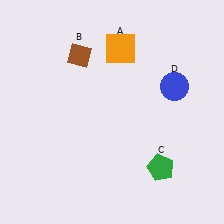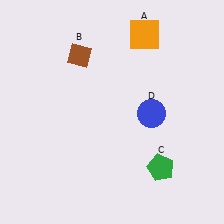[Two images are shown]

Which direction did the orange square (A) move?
The orange square (A) moved right.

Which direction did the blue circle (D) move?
The blue circle (D) moved down.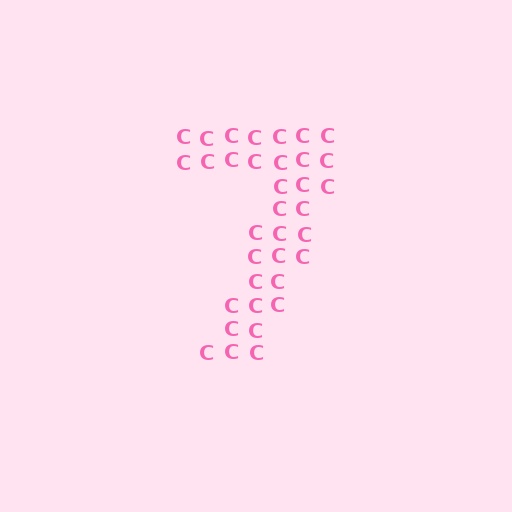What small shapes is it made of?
It is made of small letter C's.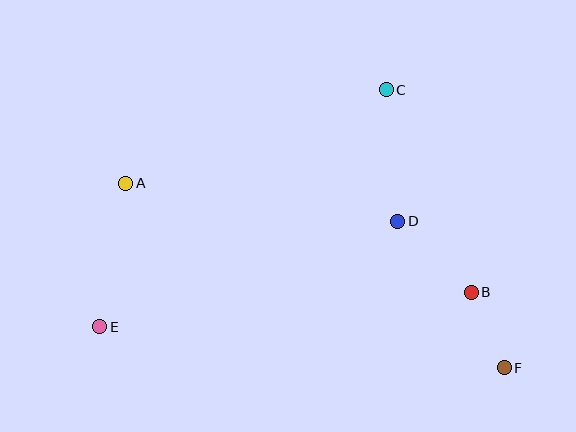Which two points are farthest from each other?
Points A and F are farthest from each other.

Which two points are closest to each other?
Points B and F are closest to each other.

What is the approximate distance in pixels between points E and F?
The distance between E and F is approximately 407 pixels.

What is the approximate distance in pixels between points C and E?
The distance between C and E is approximately 372 pixels.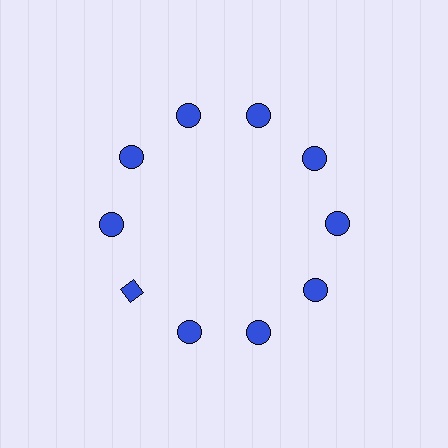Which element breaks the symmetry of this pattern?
The blue diamond at roughly the 8 o'clock position breaks the symmetry. All other shapes are blue circles.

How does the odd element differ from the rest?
It has a different shape: diamond instead of circle.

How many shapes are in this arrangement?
There are 10 shapes arranged in a ring pattern.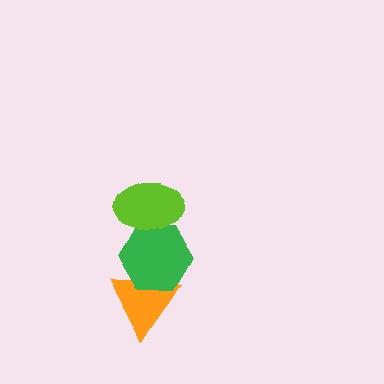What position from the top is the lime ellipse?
The lime ellipse is 1st from the top.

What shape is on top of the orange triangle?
The green hexagon is on top of the orange triangle.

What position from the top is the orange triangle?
The orange triangle is 3rd from the top.